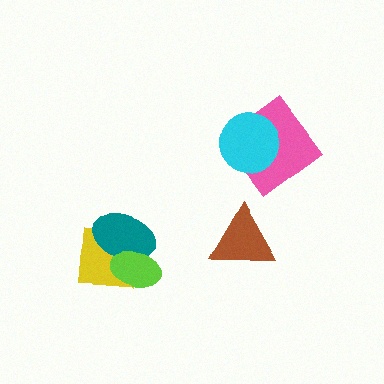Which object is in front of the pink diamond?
The cyan circle is in front of the pink diamond.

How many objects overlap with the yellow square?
2 objects overlap with the yellow square.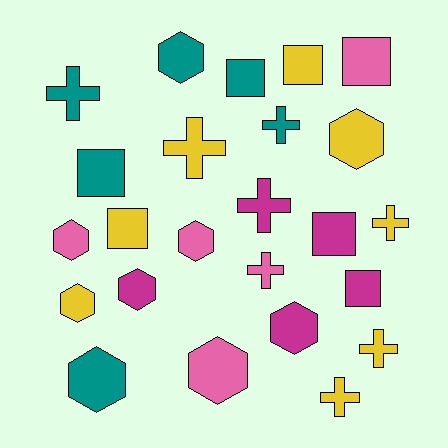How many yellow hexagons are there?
There are 2 yellow hexagons.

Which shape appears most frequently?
Hexagon, with 9 objects.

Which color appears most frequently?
Yellow, with 8 objects.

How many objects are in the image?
There are 24 objects.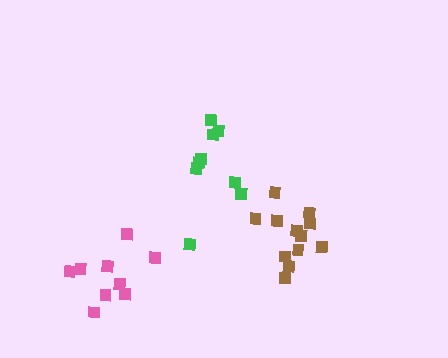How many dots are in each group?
Group 1: 9 dots, Group 2: 12 dots, Group 3: 9 dots (30 total).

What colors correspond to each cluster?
The clusters are colored: pink, brown, green.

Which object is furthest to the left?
The pink cluster is leftmost.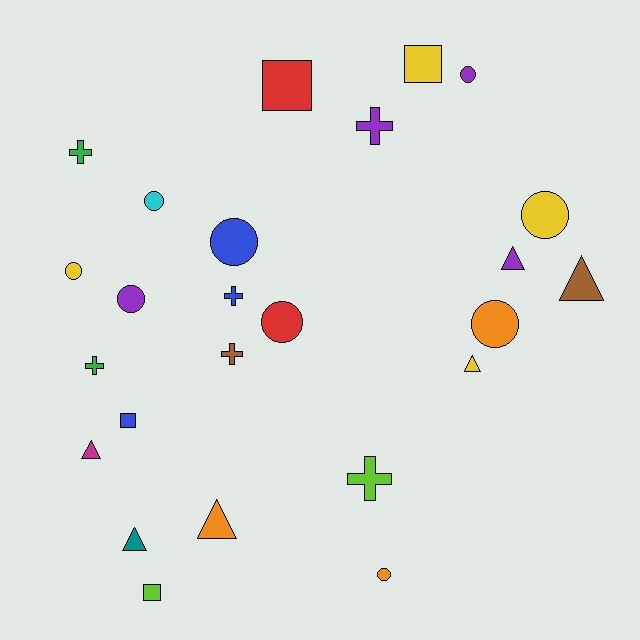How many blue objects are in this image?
There are 3 blue objects.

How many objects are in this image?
There are 25 objects.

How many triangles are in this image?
There are 6 triangles.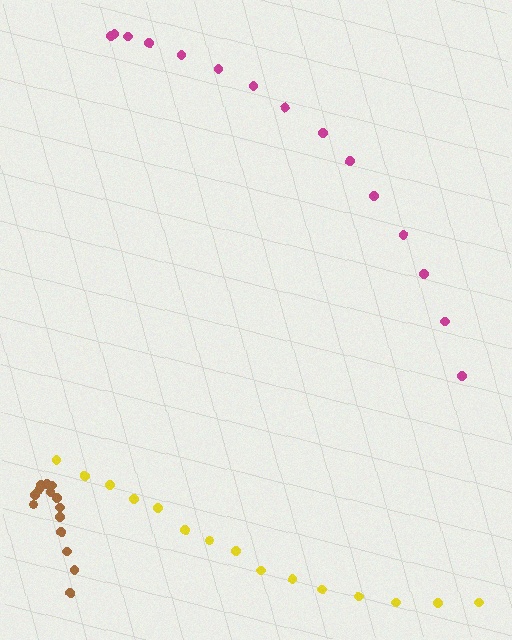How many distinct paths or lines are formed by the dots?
There are 3 distinct paths.